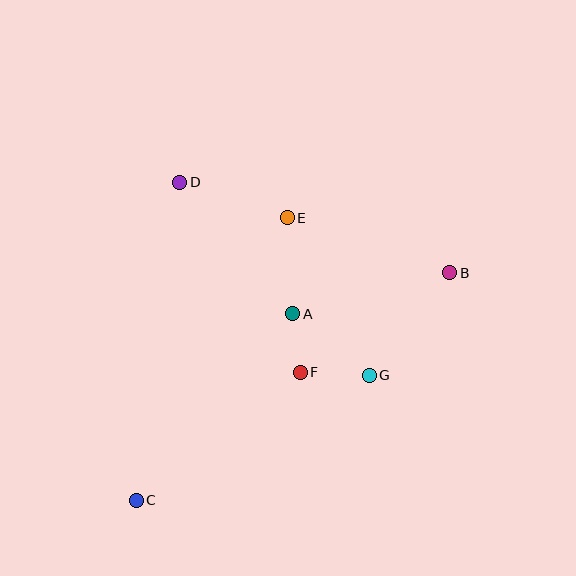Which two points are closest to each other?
Points A and F are closest to each other.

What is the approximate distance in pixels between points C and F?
The distance between C and F is approximately 208 pixels.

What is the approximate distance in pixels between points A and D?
The distance between A and D is approximately 173 pixels.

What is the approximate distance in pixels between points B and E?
The distance between B and E is approximately 172 pixels.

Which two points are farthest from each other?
Points B and C are farthest from each other.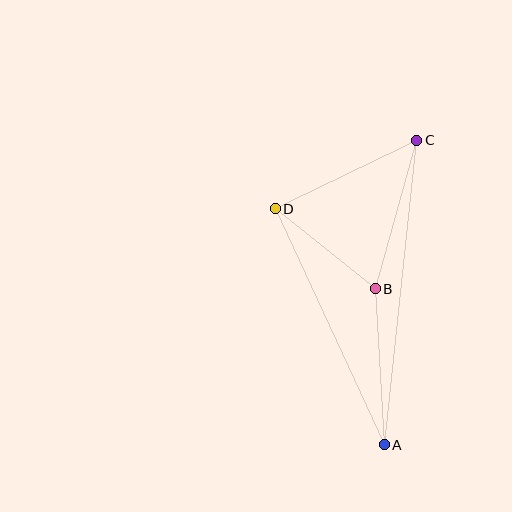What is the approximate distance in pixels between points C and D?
The distance between C and D is approximately 158 pixels.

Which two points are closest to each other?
Points B and D are closest to each other.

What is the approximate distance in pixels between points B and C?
The distance between B and C is approximately 154 pixels.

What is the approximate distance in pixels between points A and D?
The distance between A and D is approximately 260 pixels.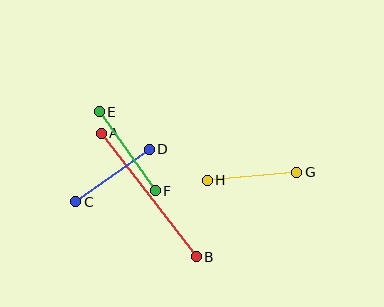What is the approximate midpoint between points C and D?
The midpoint is at approximately (113, 176) pixels.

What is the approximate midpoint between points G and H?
The midpoint is at approximately (252, 176) pixels.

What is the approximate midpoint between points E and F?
The midpoint is at approximately (127, 151) pixels.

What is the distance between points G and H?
The distance is approximately 90 pixels.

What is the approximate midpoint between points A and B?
The midpoint is at approximately (149, 195) pixels.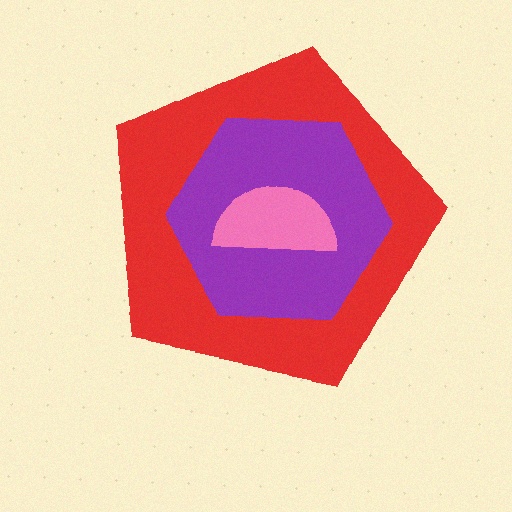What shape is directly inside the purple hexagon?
The pink semicircle.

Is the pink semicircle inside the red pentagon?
Yes.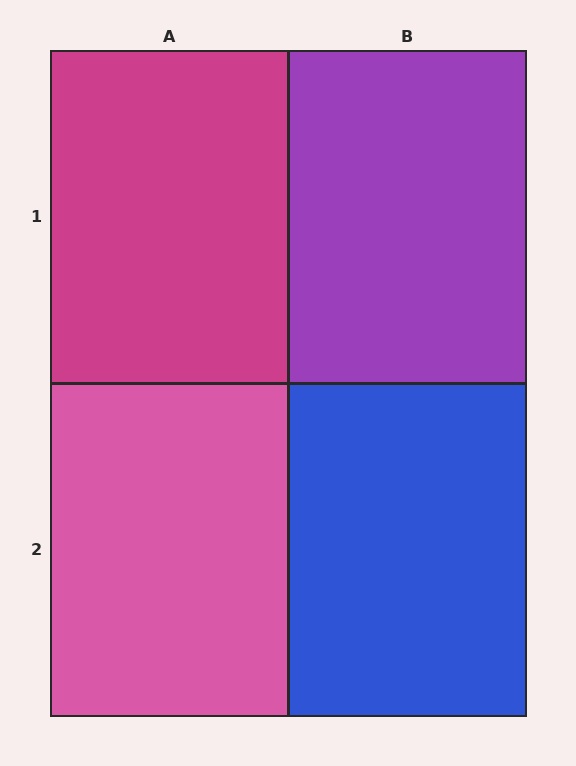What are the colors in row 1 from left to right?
Magenta, purple.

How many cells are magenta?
1 cell is magenta.